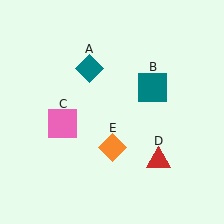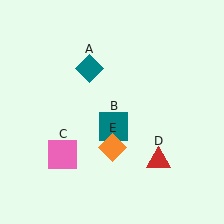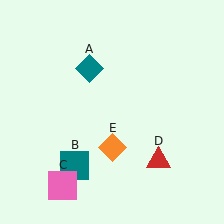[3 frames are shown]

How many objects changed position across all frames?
2 objects changed position: teal square (object B), pink square (object C).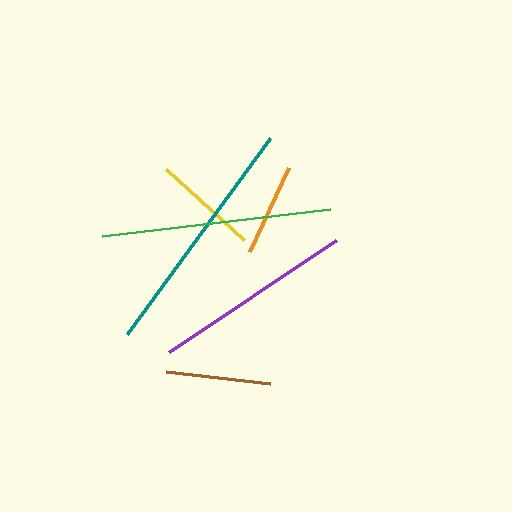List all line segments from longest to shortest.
From longest to shortest: teal, green, purple, yellow, brown, orange.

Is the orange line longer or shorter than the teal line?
The teal line is longer than the orange line.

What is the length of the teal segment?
The teal segment is approximately 244 pixels long.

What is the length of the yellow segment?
The yellow segment is approximately 105 pixels long.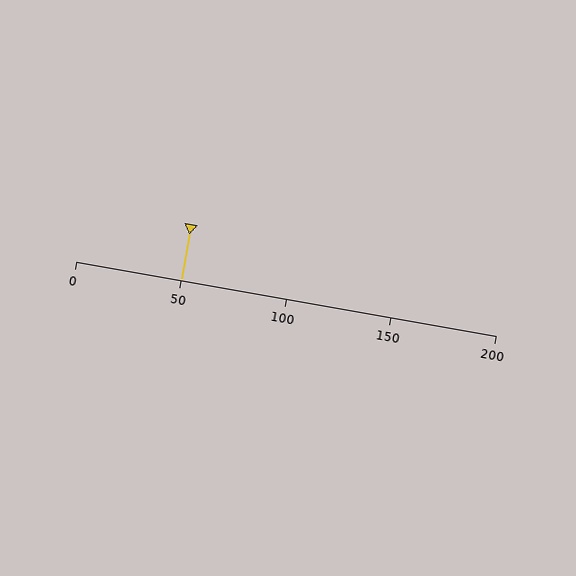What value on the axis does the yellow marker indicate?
The marker indicates approximately 50.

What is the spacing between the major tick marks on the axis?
The major ticks are spaced 50 apart.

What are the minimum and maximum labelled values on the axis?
The axis runs from 0 to 200.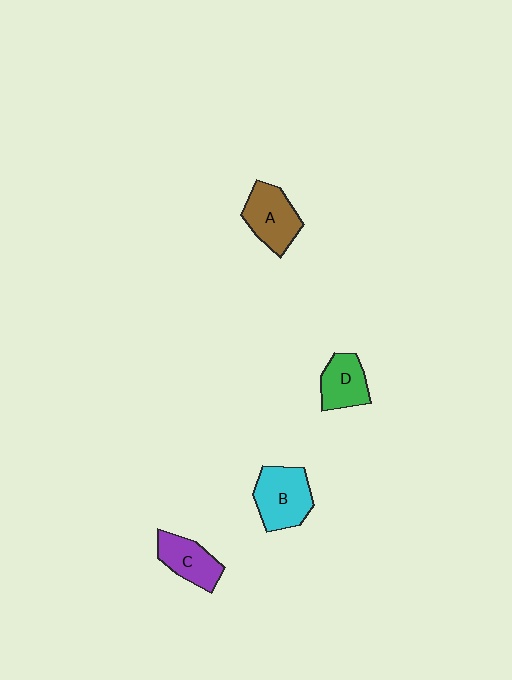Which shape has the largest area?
Shape B (cyan).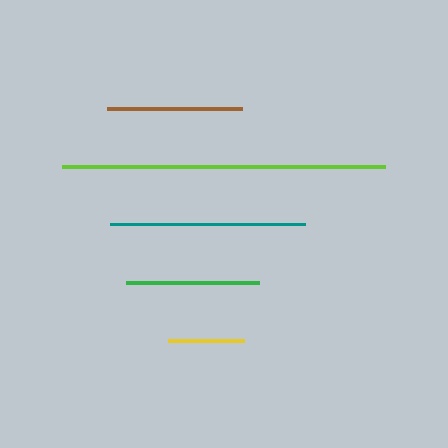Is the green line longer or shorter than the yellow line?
The green line is longer than the yellow line.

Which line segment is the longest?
The lime line is the longest at approximately 323 pixels.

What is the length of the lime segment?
The lime segment is approximately 323 pixels long.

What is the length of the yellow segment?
The yellow segment is approximately 76 pixels long.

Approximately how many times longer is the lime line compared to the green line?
The lime line is approximately 2.4 times the length of the green line.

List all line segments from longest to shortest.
From longest to shortest: lime, teal, brown, green, yellow.